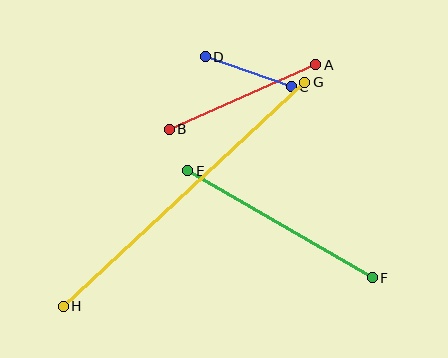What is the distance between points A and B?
The distance is approximately 160 pixels.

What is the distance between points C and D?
The distance is approximately 91 pixels.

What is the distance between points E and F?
The distance is approximately 213 pixels.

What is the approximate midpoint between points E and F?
The midpoint is at approximately (280, 224) pixels.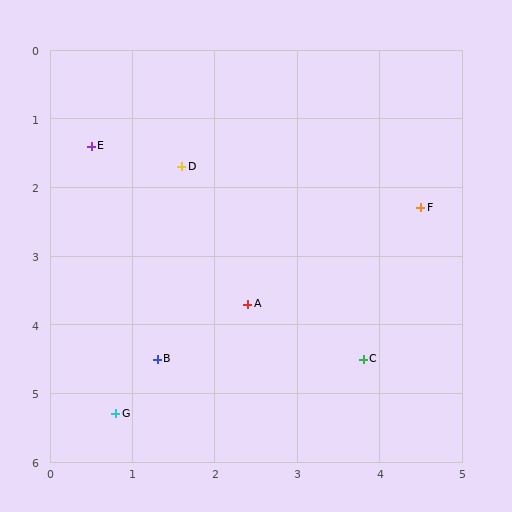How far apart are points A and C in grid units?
Points A and C are about 1.6 grid units apart.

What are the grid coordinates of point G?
Point G is at approximately (0.8, 5.3).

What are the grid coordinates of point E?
Point E is at approximately (0.5, 1.4).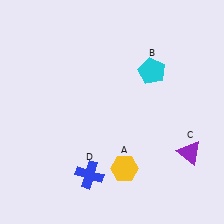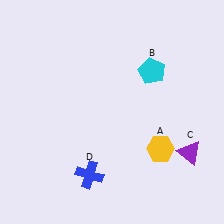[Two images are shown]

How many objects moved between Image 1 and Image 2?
1 object moved between the two images.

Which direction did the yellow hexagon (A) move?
The yellow hexagon (A) moved right.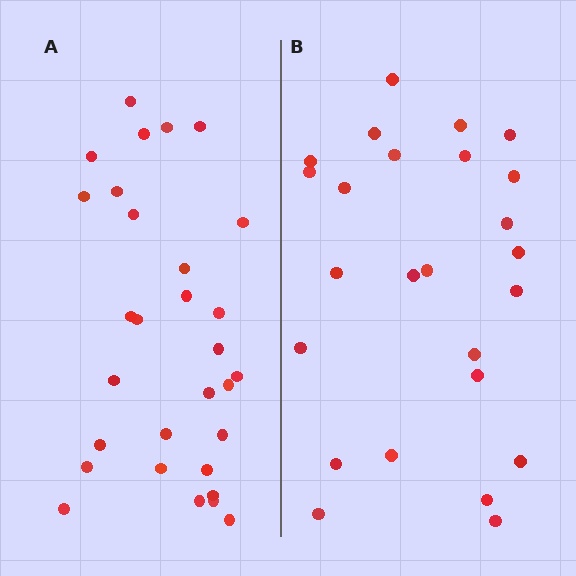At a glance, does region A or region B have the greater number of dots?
Region A (the left region) has more dots.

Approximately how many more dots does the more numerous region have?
Region A has about 5 more dots than region B.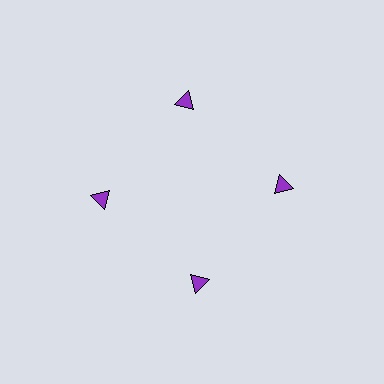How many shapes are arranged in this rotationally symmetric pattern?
There are 4 shapes, arranged in 4 groups of 1.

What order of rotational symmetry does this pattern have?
This pattern has 4-fold rotational symmetry.